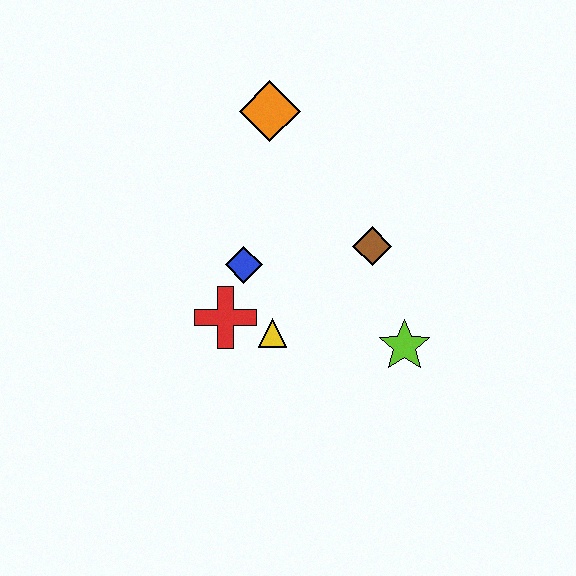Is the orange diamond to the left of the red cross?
No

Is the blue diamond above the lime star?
Yes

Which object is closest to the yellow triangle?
The red cross is closest to the yellow triangle.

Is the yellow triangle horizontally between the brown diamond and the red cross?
Yes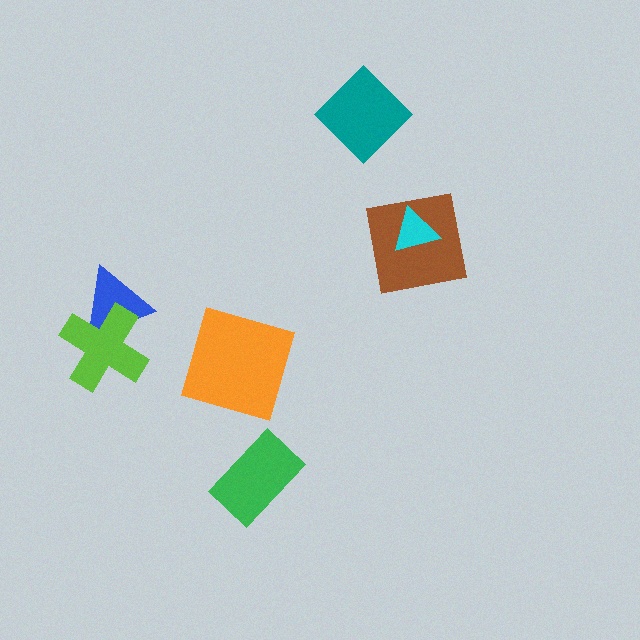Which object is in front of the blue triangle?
The lime cross is in front of the blue triangle.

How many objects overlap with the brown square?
1 object overlaps with the brown square.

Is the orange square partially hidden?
No, no other shape covers it.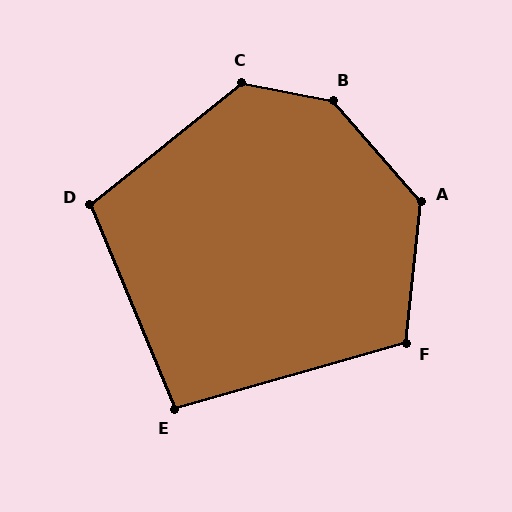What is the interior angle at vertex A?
Approximately 133 degrees (obtuse).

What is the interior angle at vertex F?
Approximately 112 degrees (obtuse).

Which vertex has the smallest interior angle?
E, at approximately 97 degrees.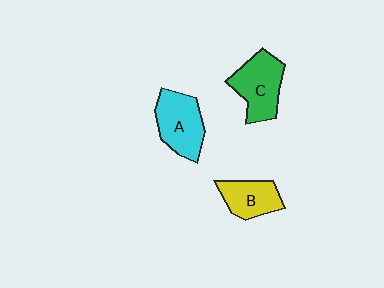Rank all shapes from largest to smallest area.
From largest to smallest: C (green), A (cyan), B (yellow).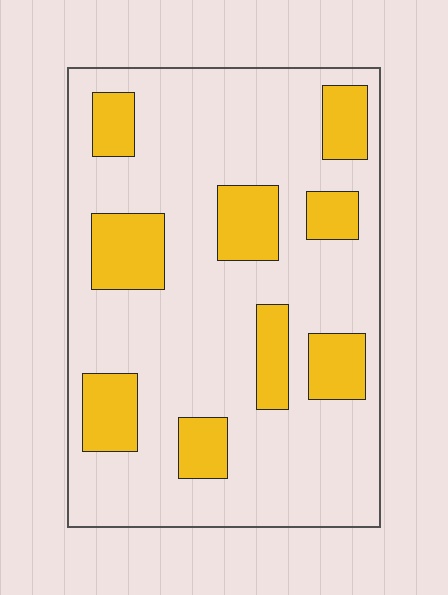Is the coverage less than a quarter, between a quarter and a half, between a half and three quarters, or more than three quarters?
Less than a quarter.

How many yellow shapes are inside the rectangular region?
9.